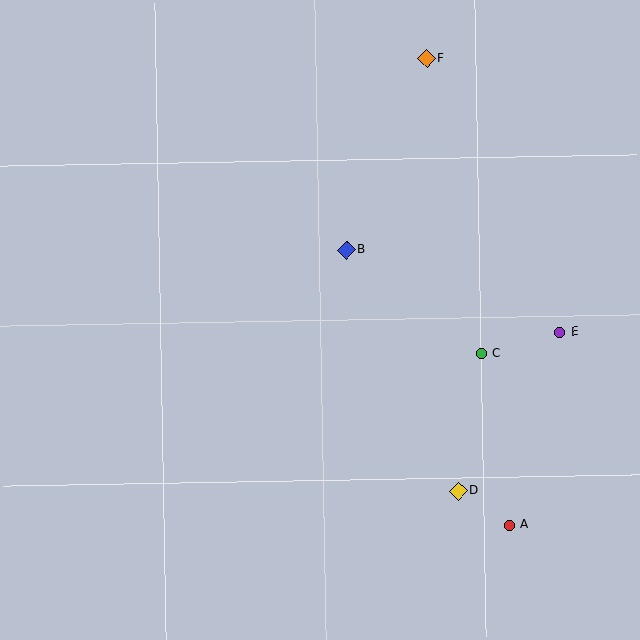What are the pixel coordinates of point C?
Point C is at (481, 353).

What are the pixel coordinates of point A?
Point A is at (509, 525).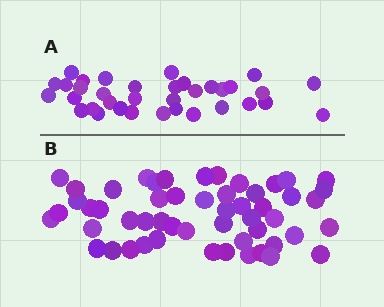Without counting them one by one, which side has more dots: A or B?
Region B (the bottom region) has more dots.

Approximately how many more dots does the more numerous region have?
Region B has approximately 20 more dots than region A.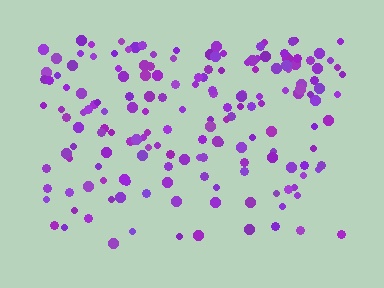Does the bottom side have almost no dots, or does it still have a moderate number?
Still a moderate number, just noticeably fewer than the top.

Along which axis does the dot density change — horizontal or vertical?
Vertical.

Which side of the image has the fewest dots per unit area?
The bottom.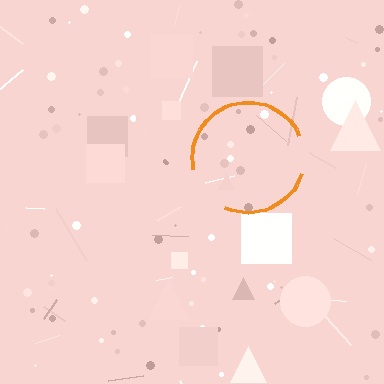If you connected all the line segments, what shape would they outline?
They would outline a circle.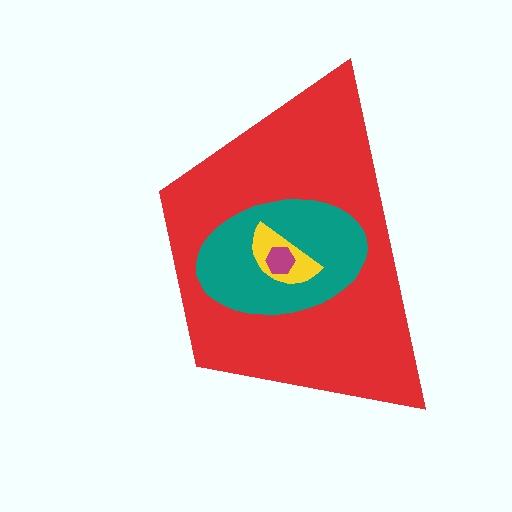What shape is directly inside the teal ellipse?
The yellow semicircle.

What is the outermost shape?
The red trapezoid.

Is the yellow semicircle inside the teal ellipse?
Yes.